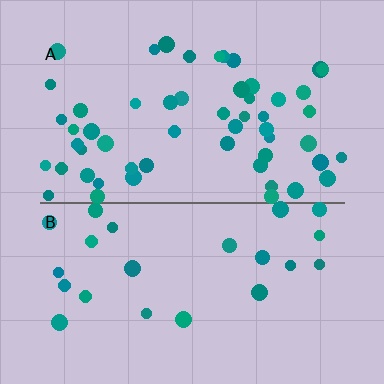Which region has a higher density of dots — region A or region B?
A (the top).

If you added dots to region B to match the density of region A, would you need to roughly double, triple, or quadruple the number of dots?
Approximately double.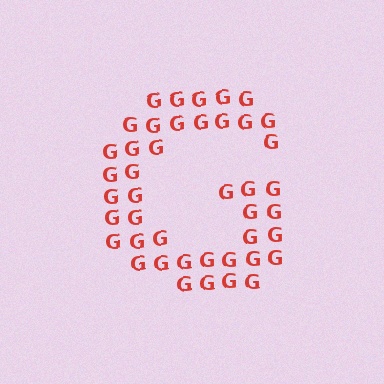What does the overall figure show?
The overall figure shows the letter G.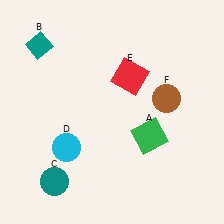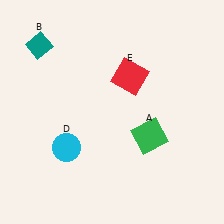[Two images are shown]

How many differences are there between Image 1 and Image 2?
There are 2 differences between the two images.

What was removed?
The teal circle (C), the brown circle (F) were removed in Image 2.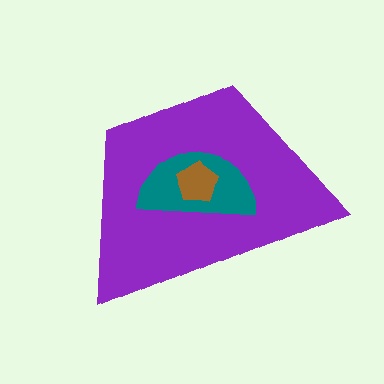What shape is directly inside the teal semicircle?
The brown pentagon.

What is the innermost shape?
The brown pentagon.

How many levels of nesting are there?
3.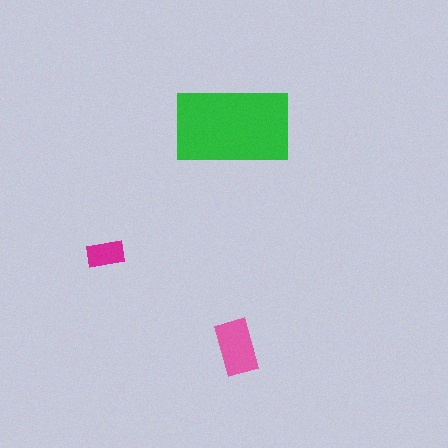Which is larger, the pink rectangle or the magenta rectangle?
The pink one.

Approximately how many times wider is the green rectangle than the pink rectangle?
About 2 times wider.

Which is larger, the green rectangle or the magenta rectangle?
The green one.